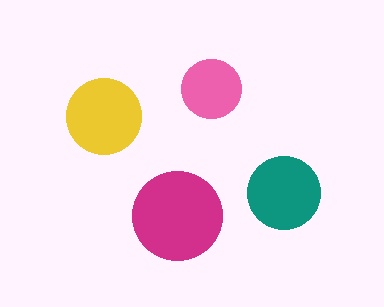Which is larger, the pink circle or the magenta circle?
The magenta one.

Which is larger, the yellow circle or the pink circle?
The yellow one.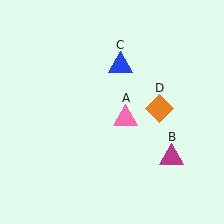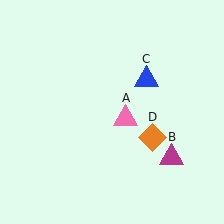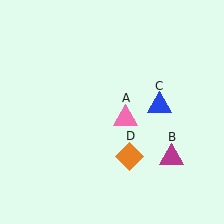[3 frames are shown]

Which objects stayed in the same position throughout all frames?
Pink triangle (object A) and magenta triangle (object B) remained stationary.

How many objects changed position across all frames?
2 objects changed position: blue triangle (object C), orange diamond (object D).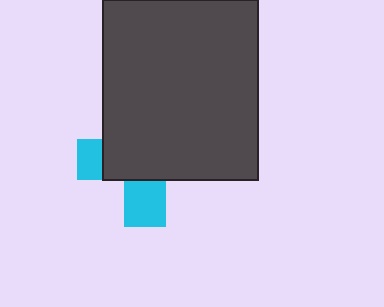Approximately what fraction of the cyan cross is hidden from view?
Roughly 69% of the cyan cross is hidden behind the dark gray rectangle.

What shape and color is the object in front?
The object in front is a dark gray rectangle.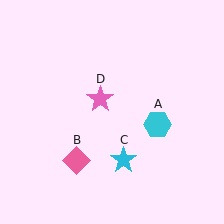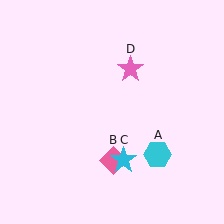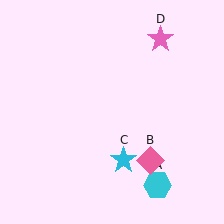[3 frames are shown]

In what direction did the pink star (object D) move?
The pink star (object D) moved up and to the right.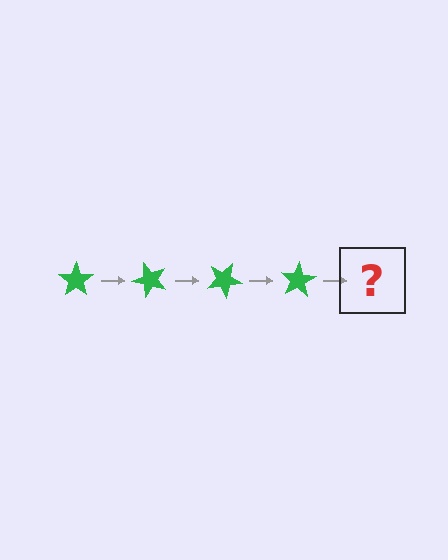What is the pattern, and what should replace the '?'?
The pattern is that the star rotates 50 degrees each step. The '?' should be a green star rotated 200 degrees.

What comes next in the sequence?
The next element should be a green star rotated 200 degrees.